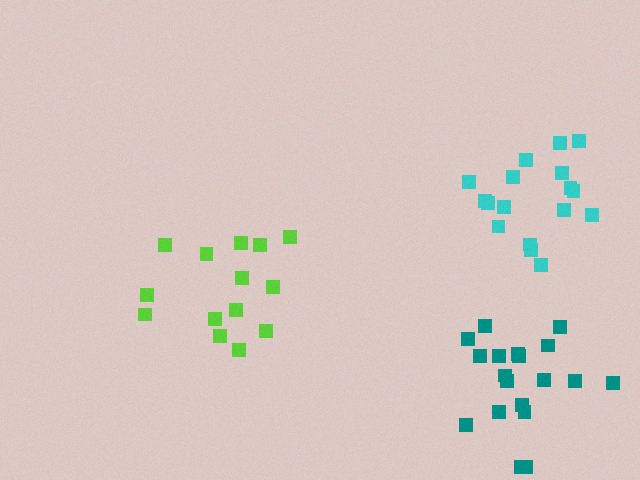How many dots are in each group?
Group 1: 14 dots, Group 2: 19 dots, Group 3: 17 dots (50 total).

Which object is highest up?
The cyan cluster is topmost.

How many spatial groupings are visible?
There are 3 spatial groupings.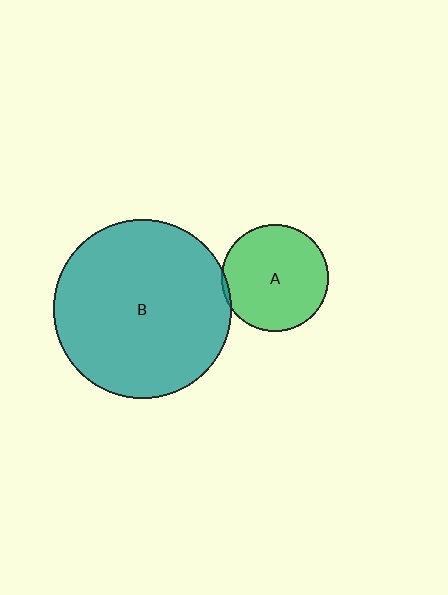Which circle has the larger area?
Circle B (teal).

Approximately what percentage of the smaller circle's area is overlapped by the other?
Approximately 5%.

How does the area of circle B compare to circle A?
Approximately 2.8 times.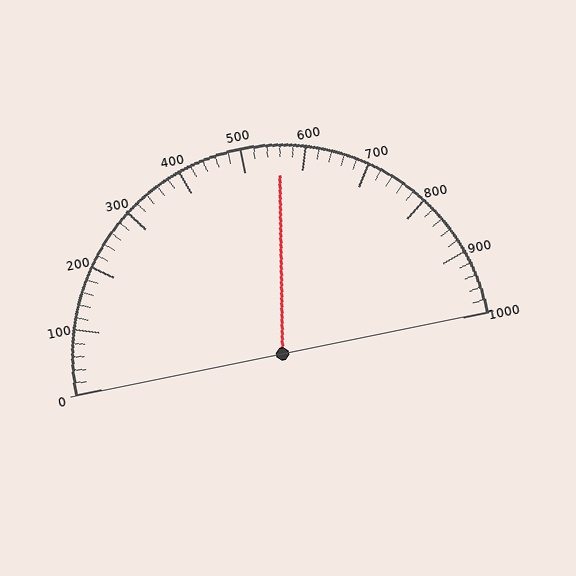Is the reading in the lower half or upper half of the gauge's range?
The reading is in the upper half of the range (0 to 1000).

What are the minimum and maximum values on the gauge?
The gauge ranges from 0 to 1000.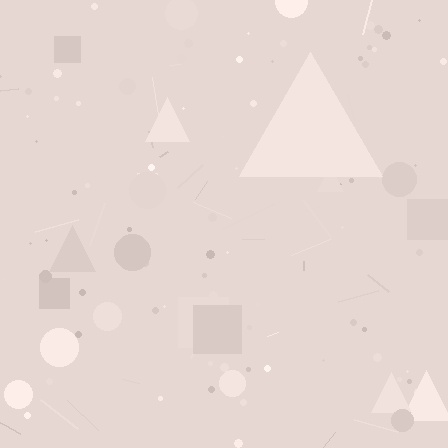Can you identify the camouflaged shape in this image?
The camouflaged shape is a triangle.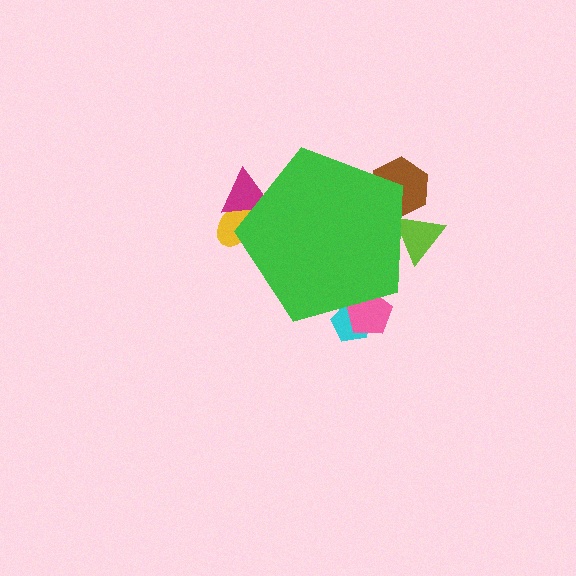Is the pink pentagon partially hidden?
Yes, the pink pentagon is partially hidden behind the green pentagon.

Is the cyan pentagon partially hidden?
Yes, the cyan pentagon is partially hidden behind the green pentagon.